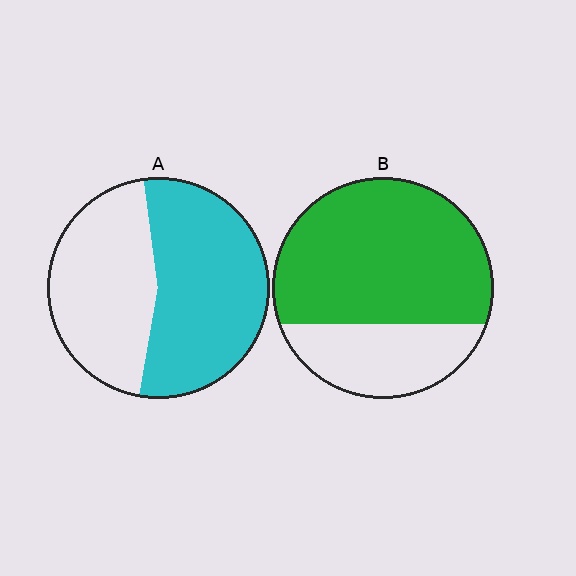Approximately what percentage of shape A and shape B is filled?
A is approximately 55% and B is approximately 70%.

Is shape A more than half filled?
Yes.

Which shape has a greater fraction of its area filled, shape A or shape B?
Shape B.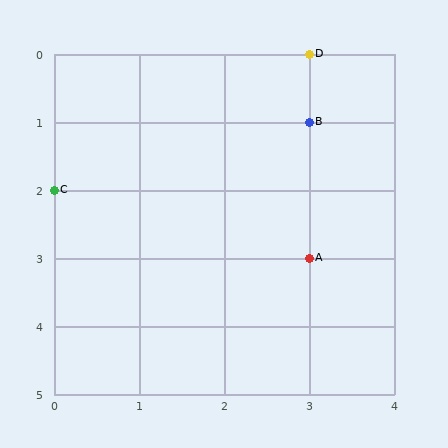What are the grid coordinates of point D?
Point D is at grid coordinates (3, 0).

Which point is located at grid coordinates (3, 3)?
Point A is at (3, 3).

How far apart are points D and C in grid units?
Points D and C are 3 columns and 2 rows apart (about 3.6 grid units diagonally).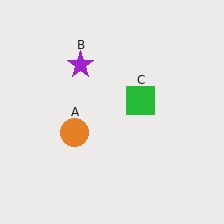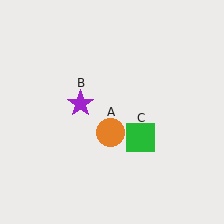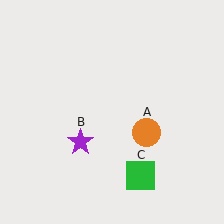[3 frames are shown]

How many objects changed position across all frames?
3 objects changed position: orange circle (object A), purple star (object B), green square (object C).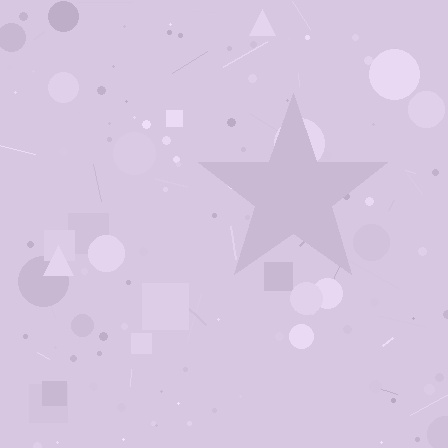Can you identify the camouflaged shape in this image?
The camouflaged shape is a star.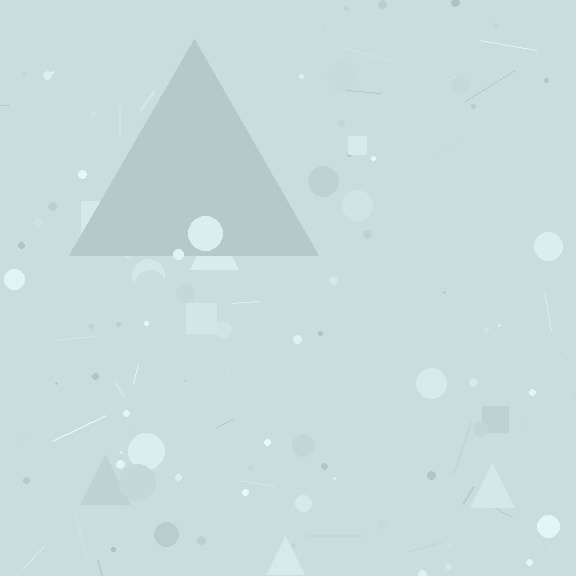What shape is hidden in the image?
A triangle is hidden in the image.